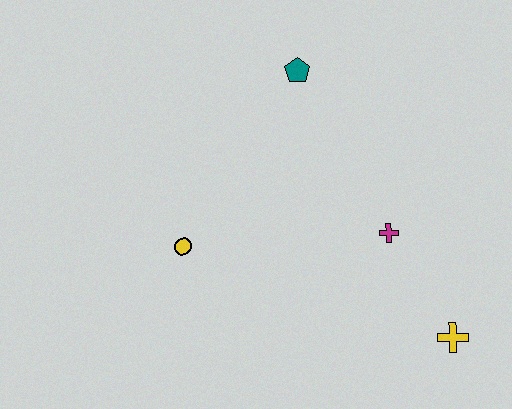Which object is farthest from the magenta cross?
The yellow circle is farthest from the magenta cross.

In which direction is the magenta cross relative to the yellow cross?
The magenta cross is above the yellow cross.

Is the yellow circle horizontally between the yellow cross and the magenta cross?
No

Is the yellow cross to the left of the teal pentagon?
No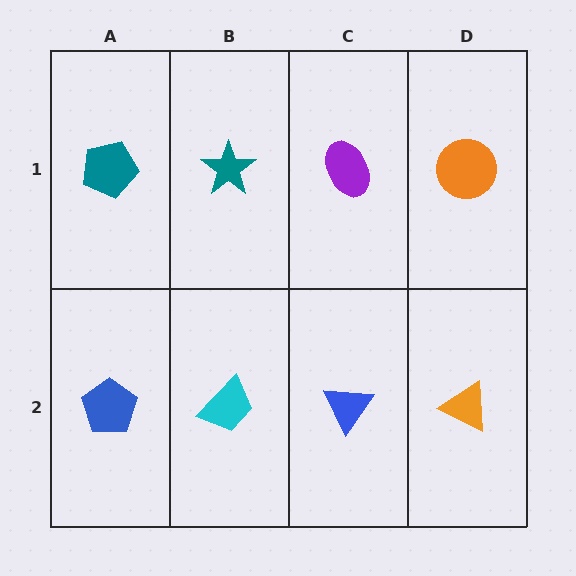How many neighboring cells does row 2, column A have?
2.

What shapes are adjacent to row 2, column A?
A teal pentagon (row 1, column A), a cyan trapezoid (row 2, column B).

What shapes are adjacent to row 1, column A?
A blue pentagon (row 2, column A), a teal star (row 1, column B).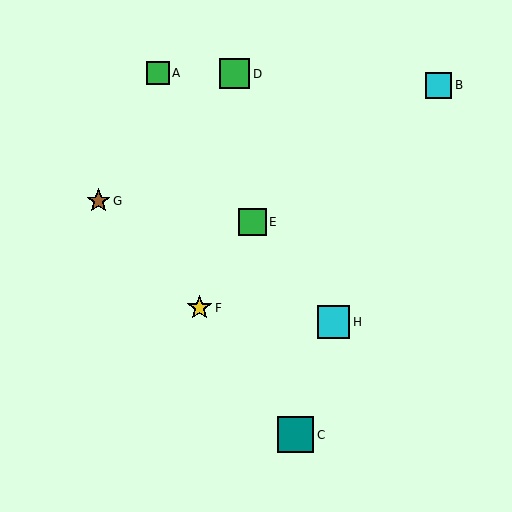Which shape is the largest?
The teal square (labeled C) is the largest.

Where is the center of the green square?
The center of the green square is at (253, 222).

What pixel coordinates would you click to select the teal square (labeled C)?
Click at (295, 435) to select the teal square C.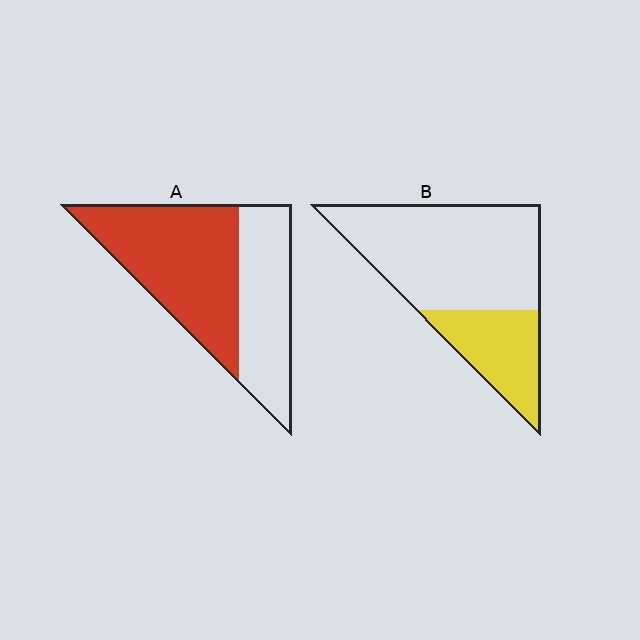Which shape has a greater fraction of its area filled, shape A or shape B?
Shape A.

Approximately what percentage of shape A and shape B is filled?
A is approximately 60% and B is approximately 30%.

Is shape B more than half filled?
No.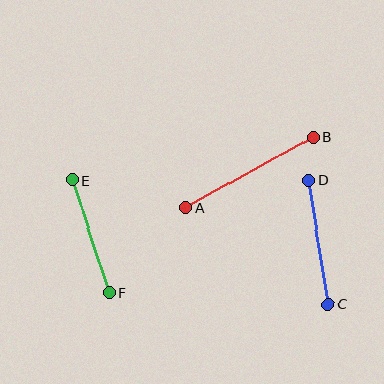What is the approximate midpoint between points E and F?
The midpoint is at approximately (90, 236) pixels.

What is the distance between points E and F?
The distance is approximately 118 pixels.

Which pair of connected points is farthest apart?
Points A and B are farthest apart.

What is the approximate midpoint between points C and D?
The midpoint is at approximately (319, 242) pixels.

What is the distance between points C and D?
The distance is approximately 126 pixels.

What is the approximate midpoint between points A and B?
The midpoint is at approximately (249, 172) pixels.